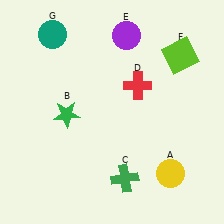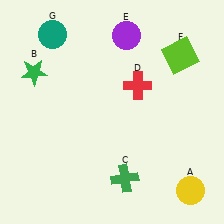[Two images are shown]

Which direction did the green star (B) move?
The green star (B) moved up.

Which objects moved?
The objects that moved are: the yellow circle (A), the green star (B).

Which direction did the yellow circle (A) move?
The yellow circle (A) moved right.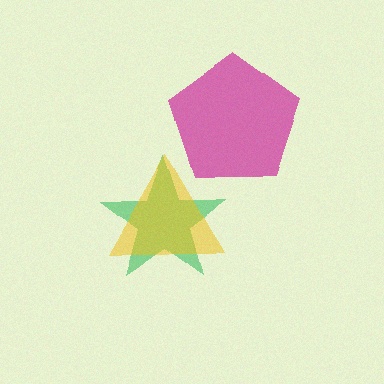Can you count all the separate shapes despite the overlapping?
Yes, there are 3 separate shapes.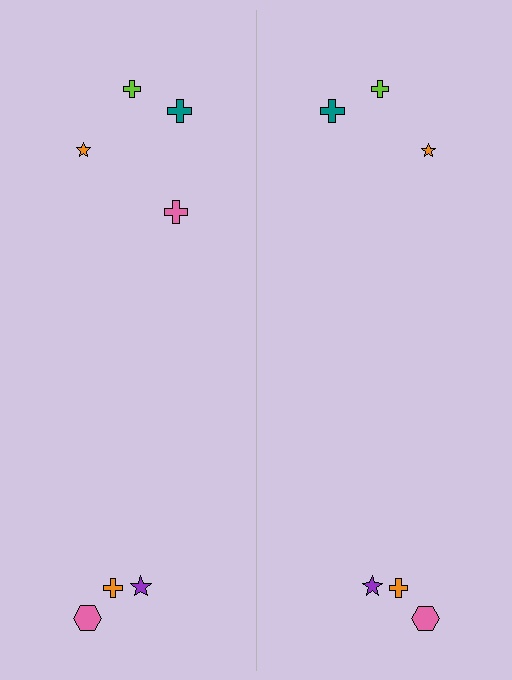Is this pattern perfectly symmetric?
No, the pattern is not perfectly symmetric. A pink cross is missing from the right side.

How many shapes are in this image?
There are 13 shapes in this image.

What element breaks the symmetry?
A pink cross is missing from the right side.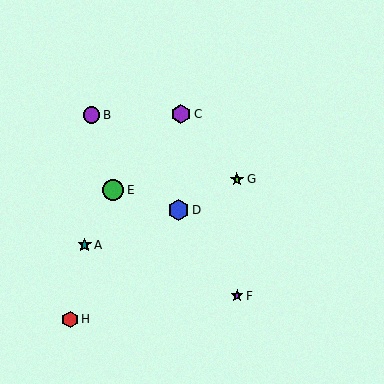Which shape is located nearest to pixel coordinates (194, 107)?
The purple hexagon (labeled C) at (181, 114) is nearest to that location.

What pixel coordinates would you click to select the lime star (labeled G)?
Click at (237, 179) to select the lime star G.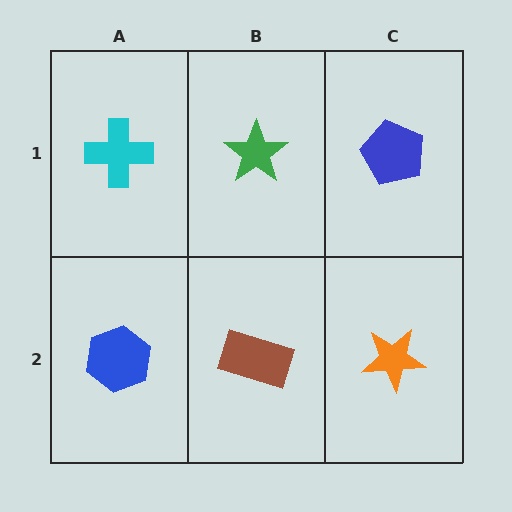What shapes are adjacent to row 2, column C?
A blue pentagon (row 1, column C), a brown rectangle (row 2, column B).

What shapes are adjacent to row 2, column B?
A green star (row 1, column B), a blue hexagon (row 2, column A), an orange star (row 2, column C).